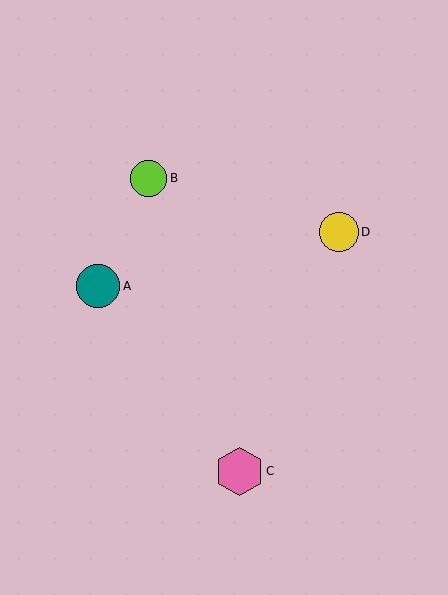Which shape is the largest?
The pink hexagon (labeled C) is the largest.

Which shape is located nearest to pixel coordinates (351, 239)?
The yellow circle (labeled D) at (339, 232) is nearest to that location.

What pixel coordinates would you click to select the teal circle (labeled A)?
Click at (98, 286) to select the teal circle A.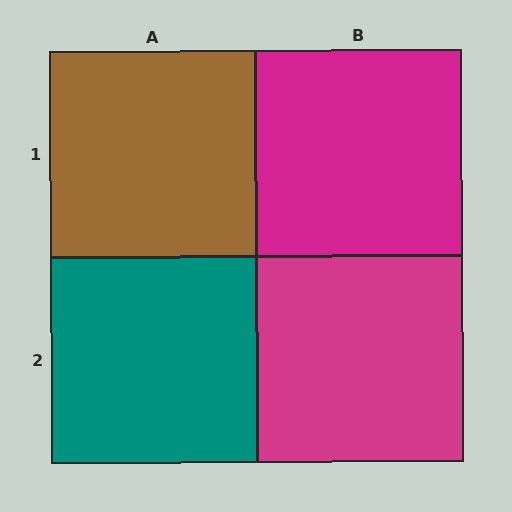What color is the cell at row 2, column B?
Magenta.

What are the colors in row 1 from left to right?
Brown, magenta.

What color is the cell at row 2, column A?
Teal.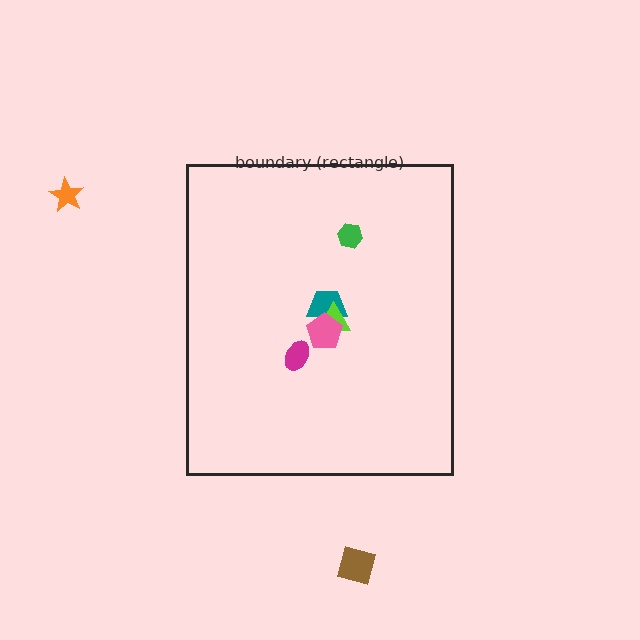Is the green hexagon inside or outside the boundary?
Inside.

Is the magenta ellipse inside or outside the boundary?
Inside.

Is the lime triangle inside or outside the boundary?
Inside.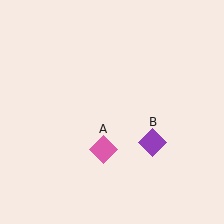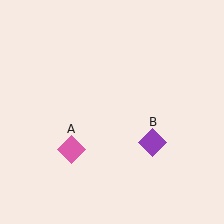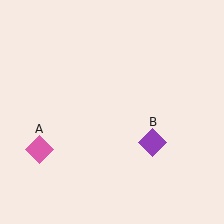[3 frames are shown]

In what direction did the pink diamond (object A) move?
The pink diamond (object A) moved left.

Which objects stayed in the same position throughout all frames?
Purple diamond (object B) remained stationary.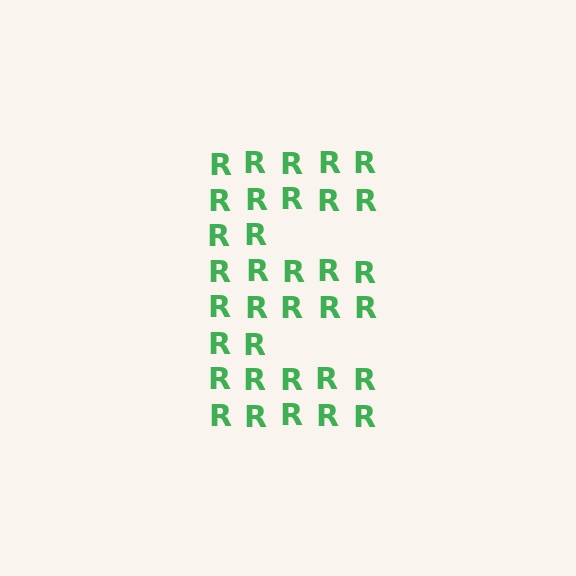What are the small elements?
The small elements are letter R's.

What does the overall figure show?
The overall figure shows the letter E.